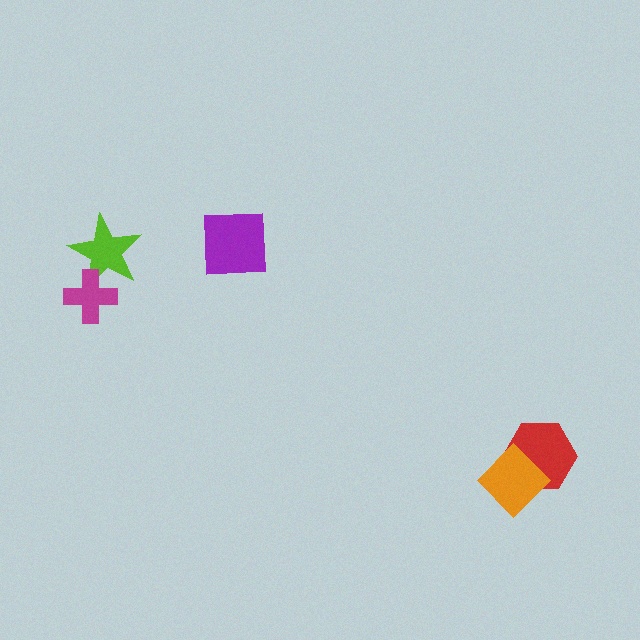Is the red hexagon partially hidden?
Yes, it is partially covered by another shape.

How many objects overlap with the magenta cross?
1 object overlaps with the magenta cross.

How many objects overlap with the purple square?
0 objects overlap with the purple square.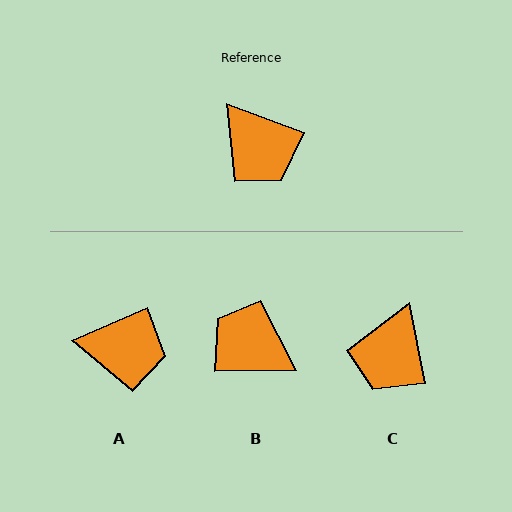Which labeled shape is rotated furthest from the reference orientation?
B, about 158 degrees away.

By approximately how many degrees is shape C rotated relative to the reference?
Approximately 58 degrees clockwise.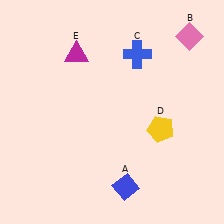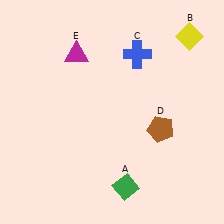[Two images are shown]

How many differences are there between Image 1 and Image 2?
There are 3 differences between the two images.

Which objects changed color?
A changed from blue to green. B changed from pink to yellow. D changed from yellow to brown.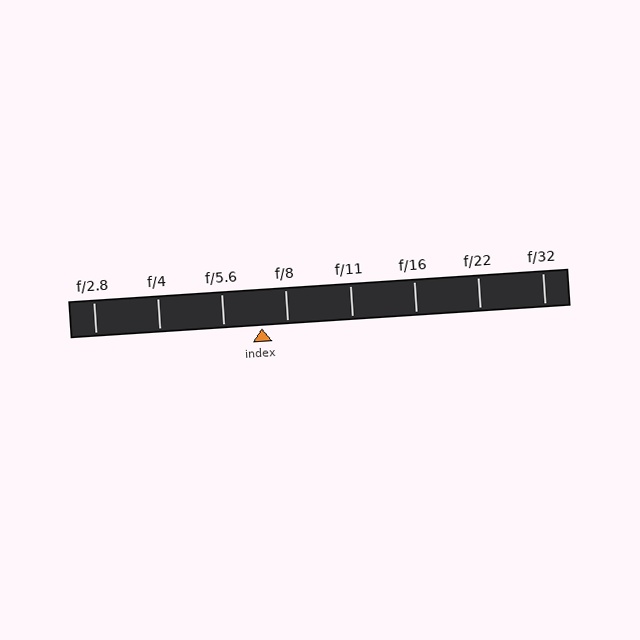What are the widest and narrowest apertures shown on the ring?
The widest aperture shown is f/2.8 and the narrowest is f/32.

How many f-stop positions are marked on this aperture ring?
There are 8 f-stop positions marked.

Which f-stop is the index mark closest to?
The index mark is closest to f/8.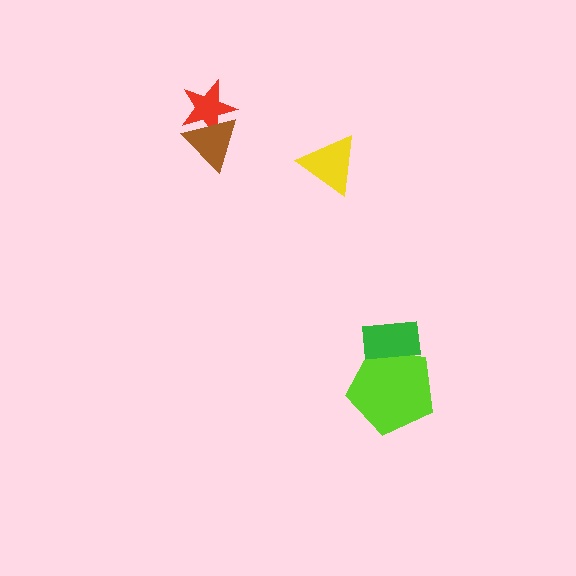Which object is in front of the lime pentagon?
The green rectangle is in front of the lime pentagon.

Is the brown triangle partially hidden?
No, no other shape covers it.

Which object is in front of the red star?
The brown triangle is in front of the red star.